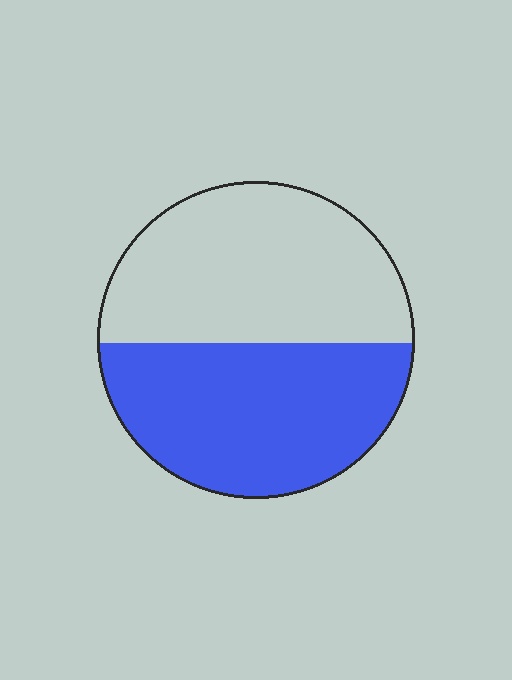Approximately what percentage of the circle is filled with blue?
Approximately 50%.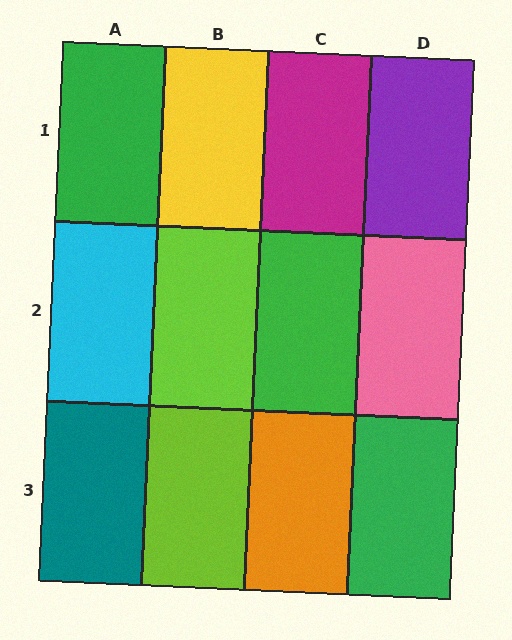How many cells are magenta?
1 cell is magenta.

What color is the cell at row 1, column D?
Purple.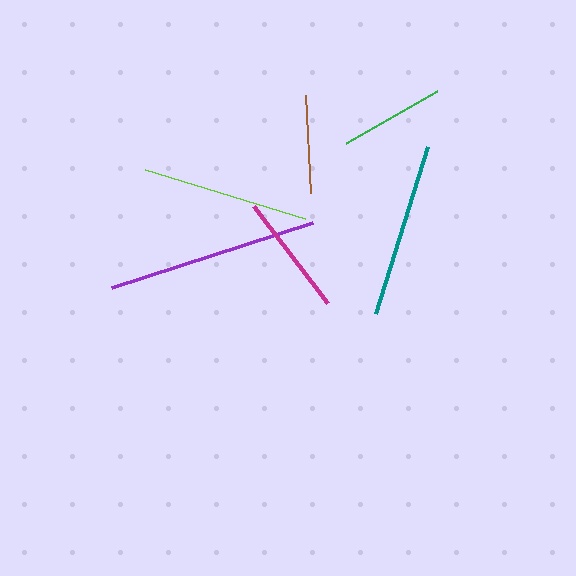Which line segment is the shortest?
The brown line is the shortest at approximately 98 pixels.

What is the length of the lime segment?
The lime segment is approximately 167 pixels long.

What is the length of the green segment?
The green segment is approximately 104 pixels long.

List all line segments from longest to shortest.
From longest to shortest: purple, teal, lime, magenta, green, brown.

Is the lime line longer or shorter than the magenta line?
The lime line is longer than the magenta line.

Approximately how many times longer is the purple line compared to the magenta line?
The purple line is approximately 1.7 times the length of the magenta line.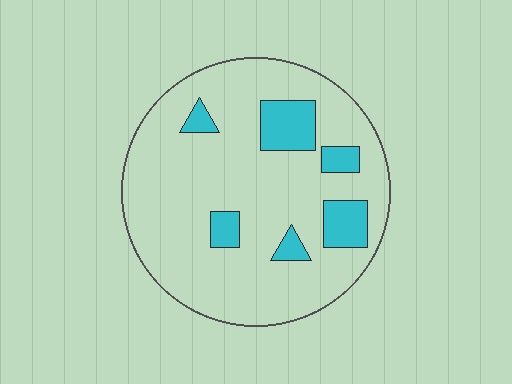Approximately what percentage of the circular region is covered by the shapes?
Approximately 15%.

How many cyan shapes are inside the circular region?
6.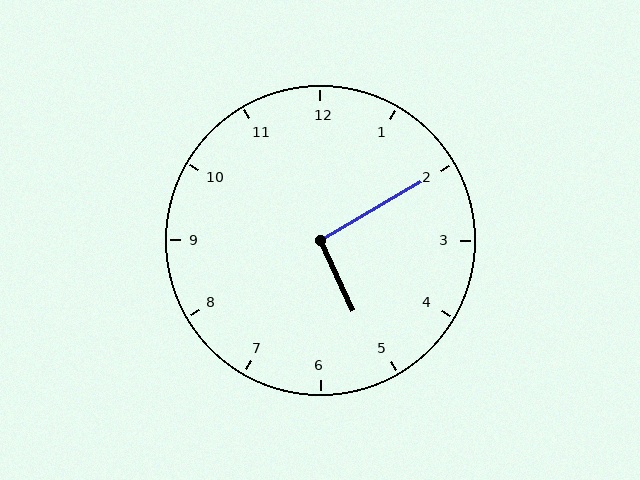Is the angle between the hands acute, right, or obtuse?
It is right.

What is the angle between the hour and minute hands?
Approximately 95 degrees.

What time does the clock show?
5:10.